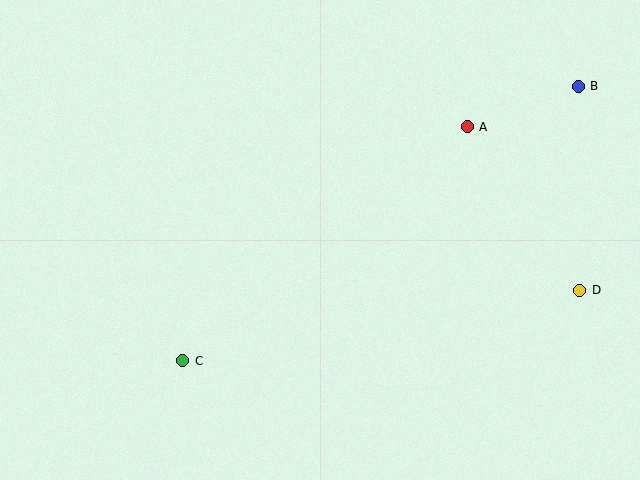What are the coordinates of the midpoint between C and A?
The midpoint between C and A is at (325, 244).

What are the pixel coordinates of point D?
Point D is at (580, 290).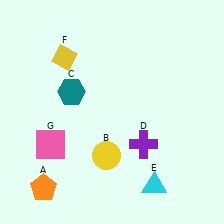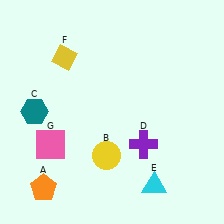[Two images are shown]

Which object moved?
The teal hexagon (C) moved left.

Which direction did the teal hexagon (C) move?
The teal hexagon (C) moved left.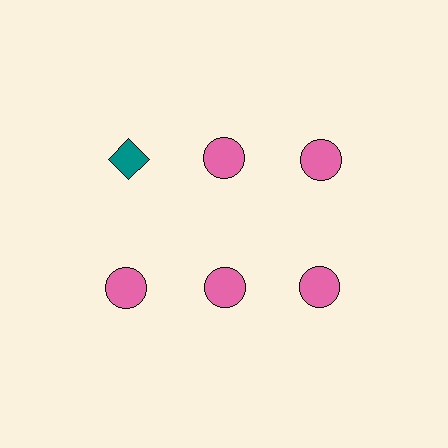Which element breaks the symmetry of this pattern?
The teal diamond in the top row, leftmost column breaks the symmetry. All other shapes are pink circles.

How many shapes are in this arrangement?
There are 6 shapes arranged in a grid pattern.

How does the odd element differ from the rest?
It differs in both color (teal instead of pink) and shape (diamond instead of circle).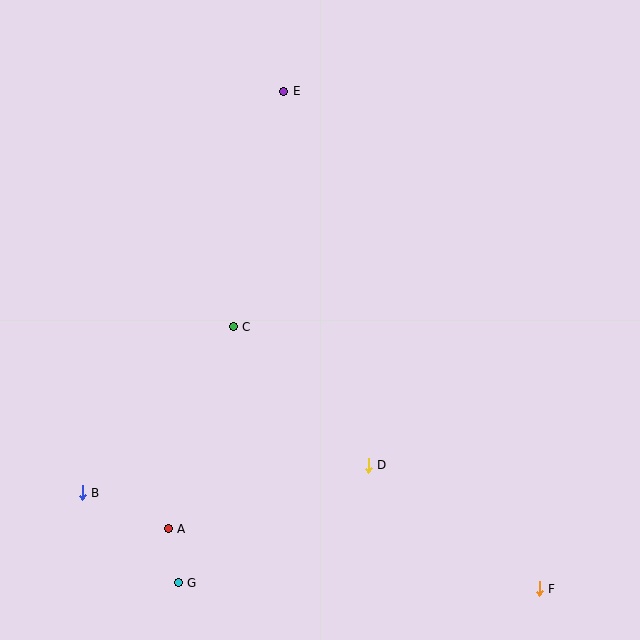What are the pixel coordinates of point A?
Point A is at (168, 529).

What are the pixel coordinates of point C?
Point C is at (233, 327).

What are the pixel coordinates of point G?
Point G is at (178, 583).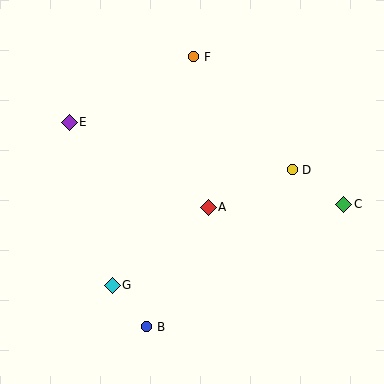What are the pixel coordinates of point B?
Point B is at (147, 327).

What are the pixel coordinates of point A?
Point A is at (208, 207).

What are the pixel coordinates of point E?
Point E is at (69, 122).